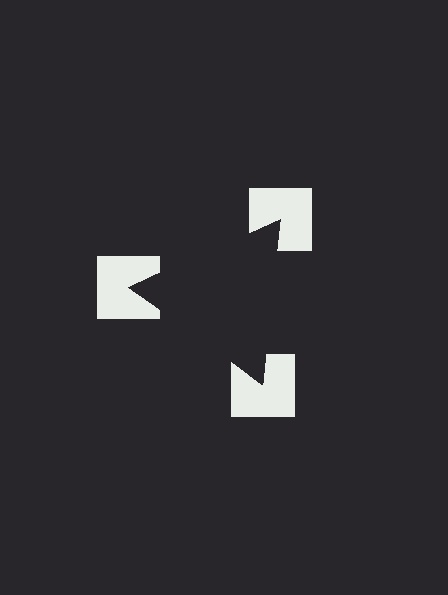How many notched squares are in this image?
There are 3 — one at each vertex of the illusory triangle.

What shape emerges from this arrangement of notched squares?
An illusory triangle — its edges are inferred from the aligned wedge cuts in the notched squares, not physically drawn.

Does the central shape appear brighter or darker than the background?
It typically appears slightly darker than the background, even though no actual brightness change is drawn.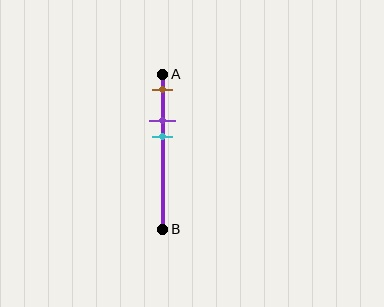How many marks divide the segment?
There are 3 marks dividing the segment.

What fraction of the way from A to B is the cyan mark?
The cyan mark is approximately 40% (0.4) of the way from A to B.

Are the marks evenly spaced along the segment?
Yes, the marks are approximately evenly spaced.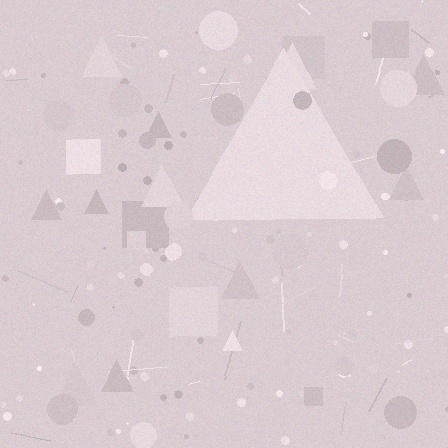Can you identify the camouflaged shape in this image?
The camouflaged shape is a triangle.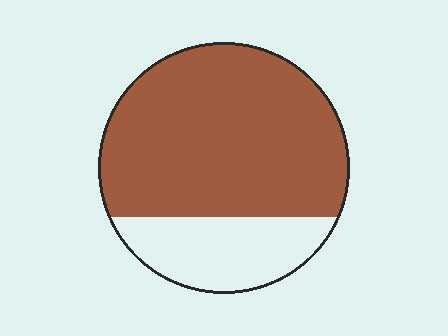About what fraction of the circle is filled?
About three quarters (3/4).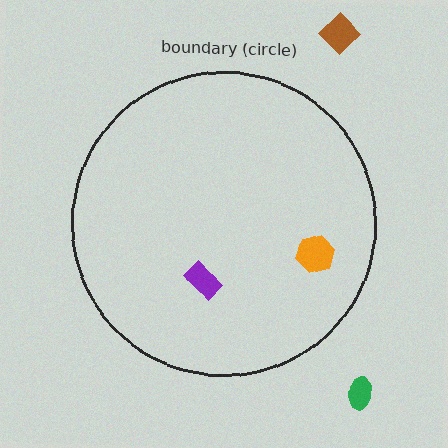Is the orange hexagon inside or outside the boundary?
Inside.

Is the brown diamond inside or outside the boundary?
Outside.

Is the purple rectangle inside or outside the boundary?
Inside.